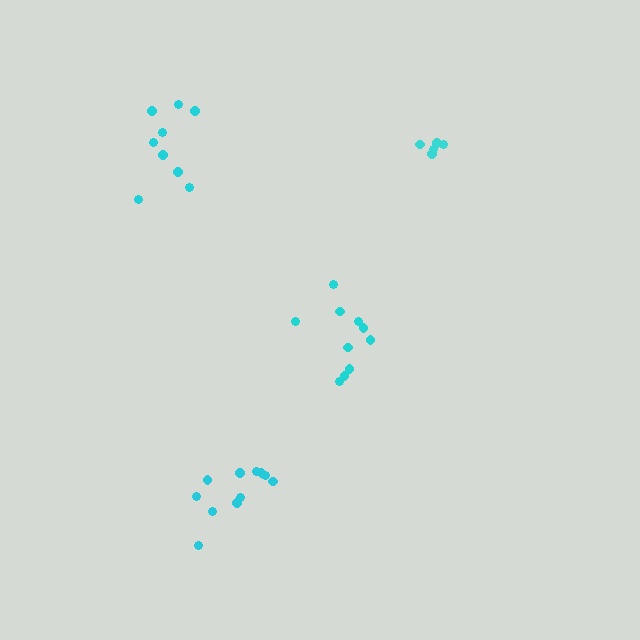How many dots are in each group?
Group 1: 5 dots, Group 2: 9 dots, Group 3: 10 dots, Group 4: 11 dots (35 total).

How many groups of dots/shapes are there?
There are 4 groups.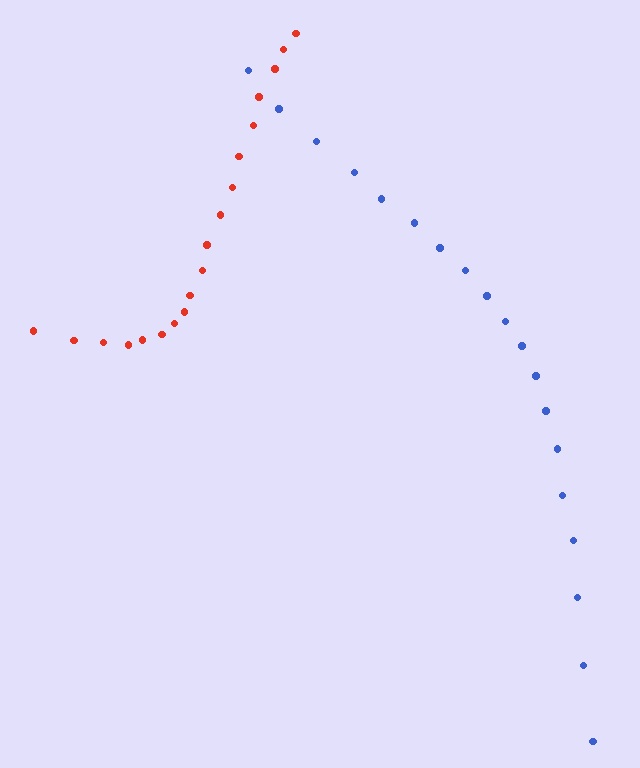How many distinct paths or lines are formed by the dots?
There are 2 distinct paths.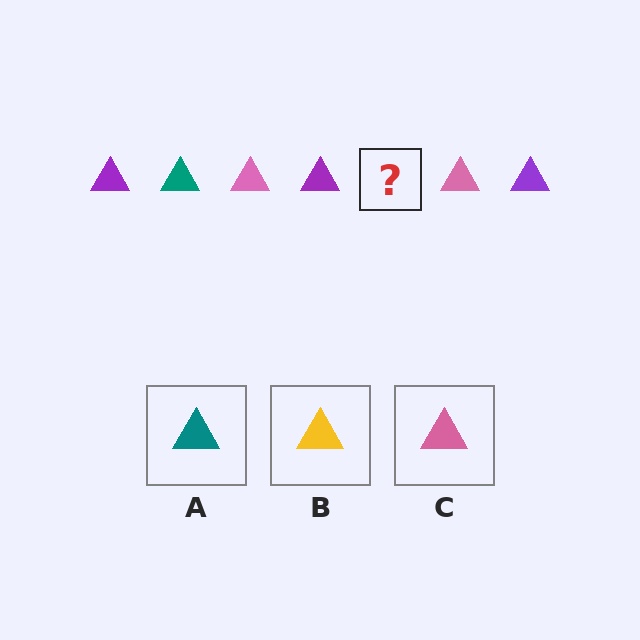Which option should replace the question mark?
Option A.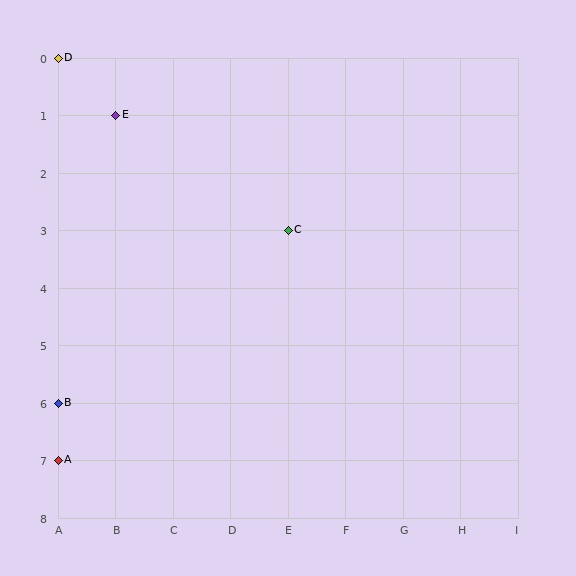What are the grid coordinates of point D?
Point D is at grid coordinates (A, 0).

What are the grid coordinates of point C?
Point C is at grid coordinates (E, 3).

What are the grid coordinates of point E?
Point E is at grid coordinates (B, 1).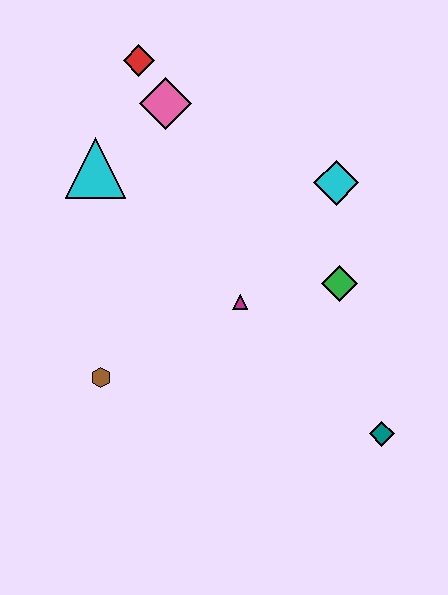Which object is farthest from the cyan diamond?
The brown hexagon is farthest from the cyan diamond.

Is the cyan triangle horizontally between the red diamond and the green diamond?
No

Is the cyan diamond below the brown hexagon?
No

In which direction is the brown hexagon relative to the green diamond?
The brown hexagon is to the left of the green diamond.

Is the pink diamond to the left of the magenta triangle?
Yes